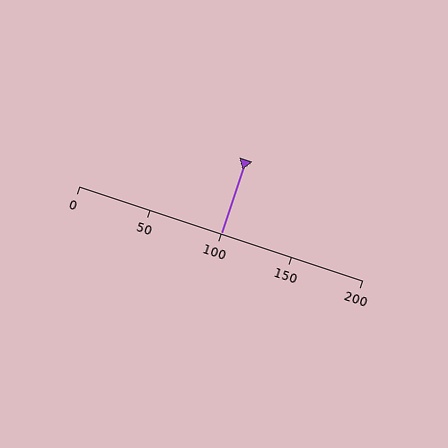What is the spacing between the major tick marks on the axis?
The major ticks are spaced 50 apart.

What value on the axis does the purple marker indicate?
The marker indicates approximately 100.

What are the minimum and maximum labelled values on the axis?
The axis runs from 0 to 200.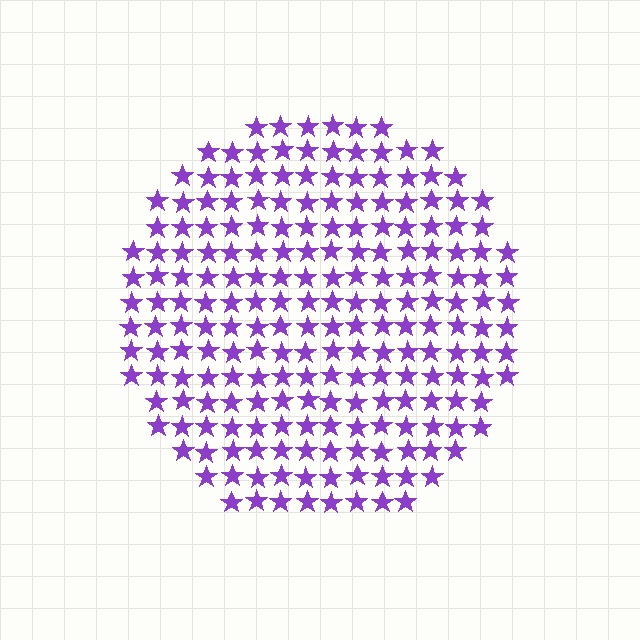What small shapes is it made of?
It is made of small stars.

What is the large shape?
The large shape is a circle.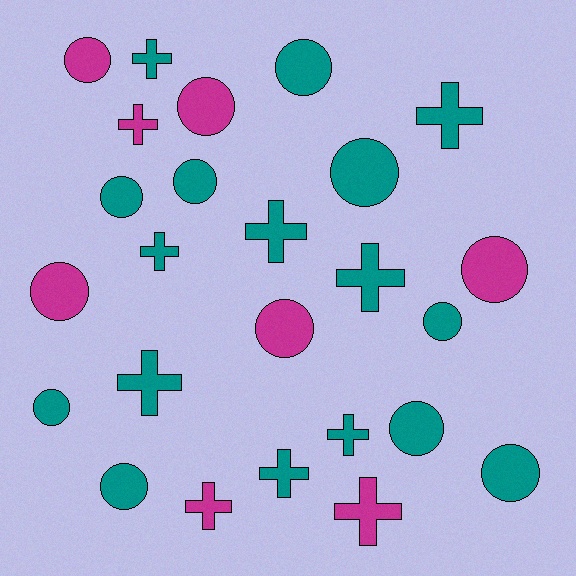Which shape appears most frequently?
Circle, with 14 objects.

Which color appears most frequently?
Teal, with 17 objects.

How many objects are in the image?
There are 25 objects.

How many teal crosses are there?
There are 8 teal crosses.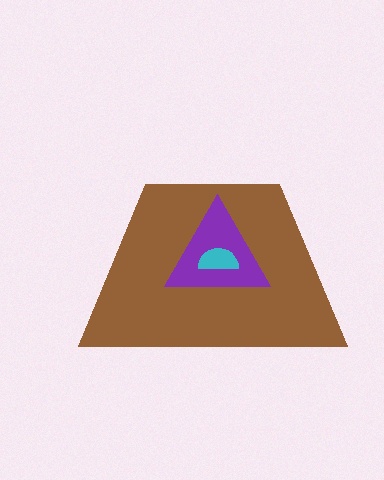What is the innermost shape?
The cyan semicircle.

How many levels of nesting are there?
3.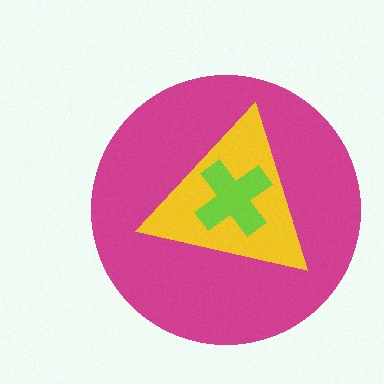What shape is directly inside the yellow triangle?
The lime cross.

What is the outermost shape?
The magenta circle.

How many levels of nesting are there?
3.